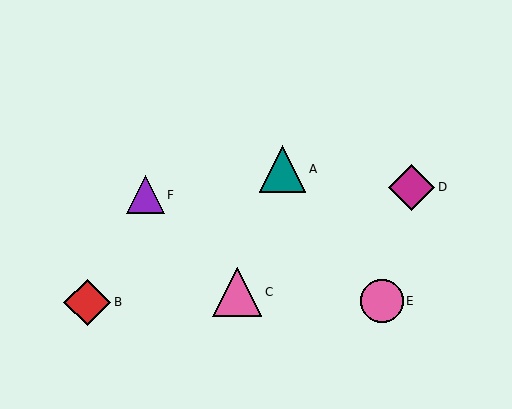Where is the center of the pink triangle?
The center of the pink triangle is at (237, 292).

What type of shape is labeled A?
Shape A is a teal triangle.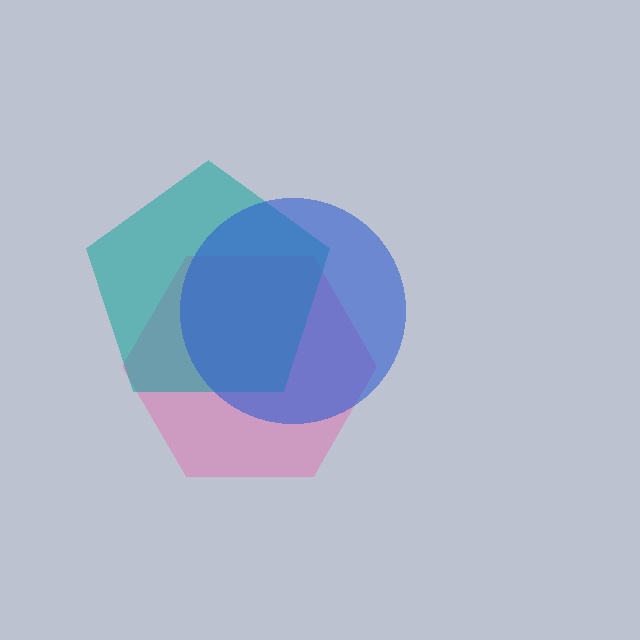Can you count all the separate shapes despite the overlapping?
Yes, there are 3 separate shapes.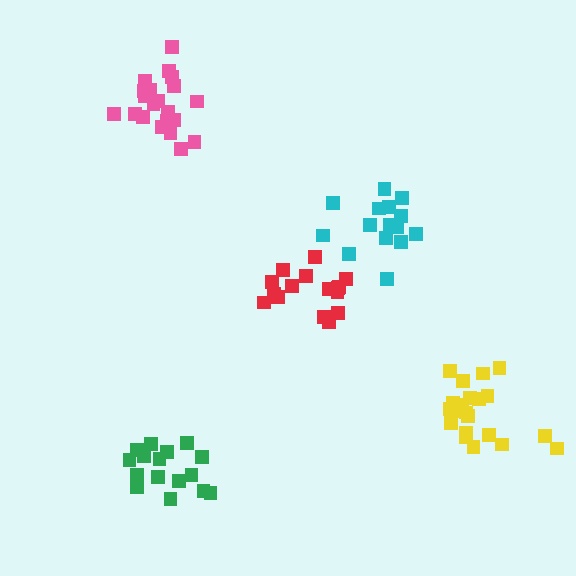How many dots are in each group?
Group 1: 21 dots, Group 2: 16 dots, Group 3: 21 dots, Group 4: 15 dots, Group 5: 16 dots (89 total).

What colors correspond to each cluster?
The clusters are colored: yellow, red, pink, cyan, green.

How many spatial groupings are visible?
There are 5 spatial groupings.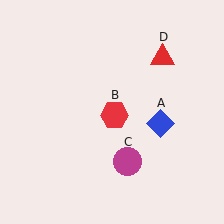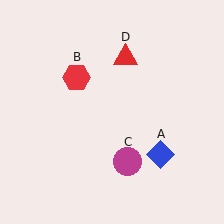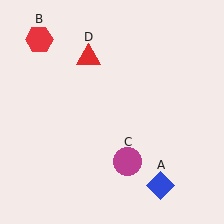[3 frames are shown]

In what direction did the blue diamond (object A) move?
The blue diamond (object A) moved down.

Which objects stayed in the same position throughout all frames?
Magenta circle (object C) remained stationary.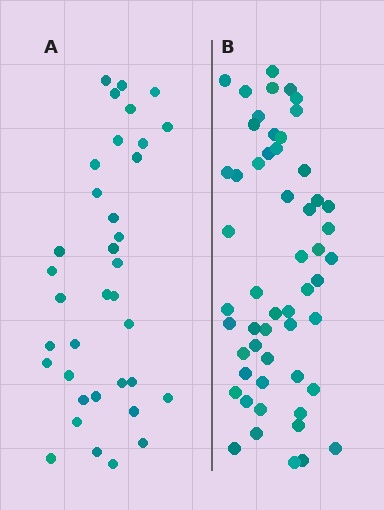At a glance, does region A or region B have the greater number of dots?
Region B (the right region) has more dots.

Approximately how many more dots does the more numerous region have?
Region B has approximately 20 more dots than region A.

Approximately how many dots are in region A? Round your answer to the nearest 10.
About 40 dots. (The exact count is 36, which rounds to 40.)